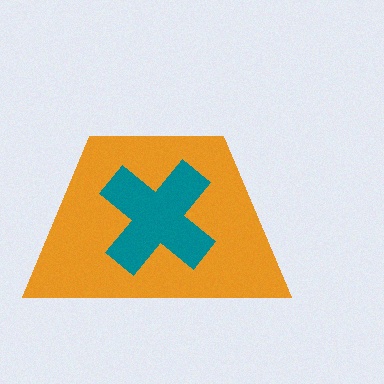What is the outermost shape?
The orange trapezoid.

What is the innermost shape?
The teal cross.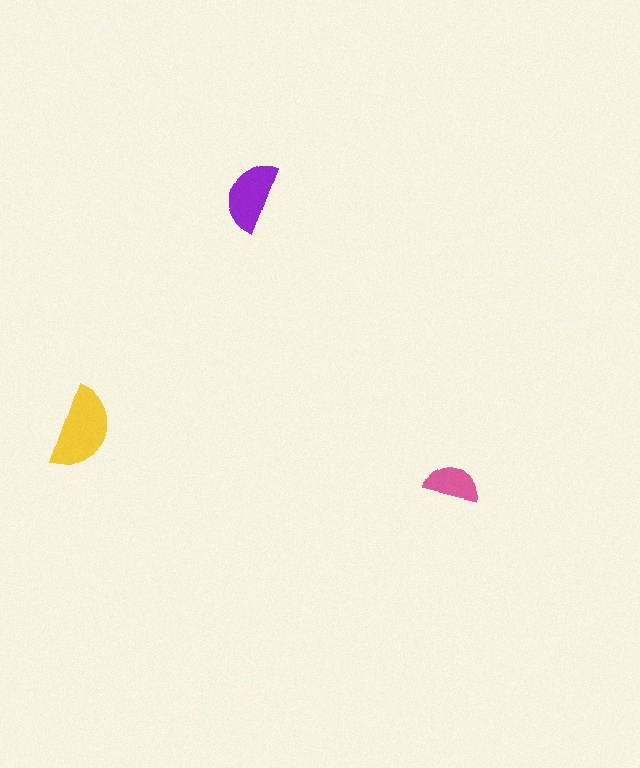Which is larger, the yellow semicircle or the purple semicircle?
The yellow one.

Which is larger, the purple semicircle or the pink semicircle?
The purple one.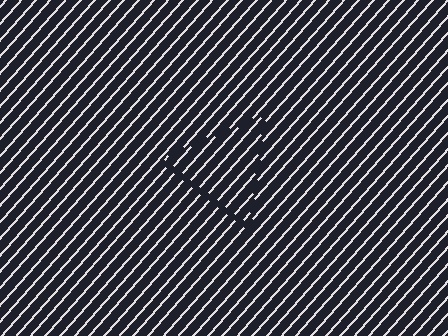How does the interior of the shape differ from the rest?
The interior of the shape contains the same grating, shifted by half a period — the contour is defined by the phase discontinuity where line-ends from the inner and outer gratings abut.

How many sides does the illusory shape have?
3 sides — the line-ends trace a triangle.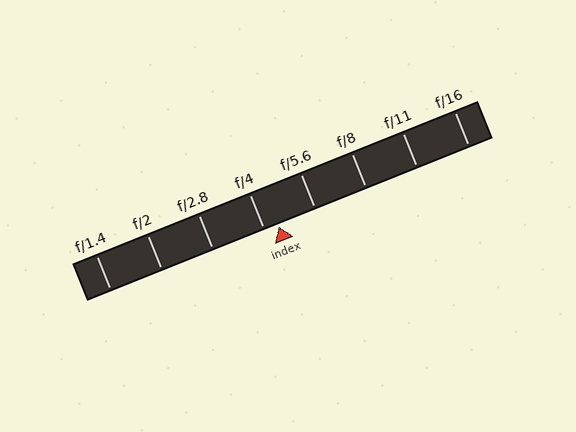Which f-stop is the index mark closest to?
The index mark is closest to f/4.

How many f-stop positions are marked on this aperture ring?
There are 8 f-stop positions marked.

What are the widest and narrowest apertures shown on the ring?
The widest aperture shown is f/1.4 and the narrowest is f/16.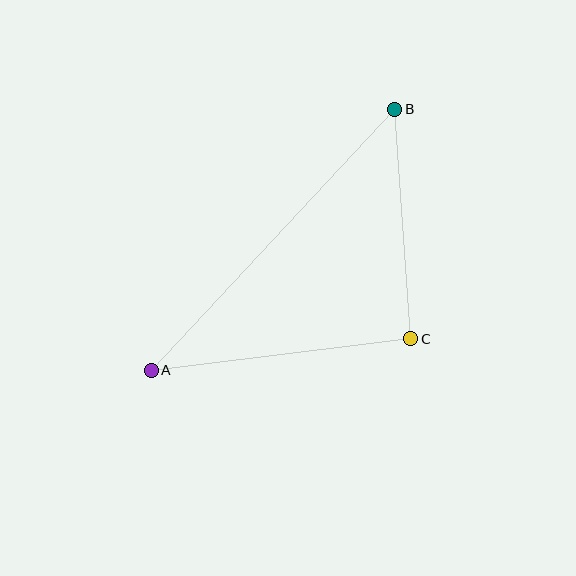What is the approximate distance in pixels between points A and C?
The distance between A and C is approximately 261 pixels.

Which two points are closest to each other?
Points B and C are closest to each other.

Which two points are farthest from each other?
Points A and B are farthest from each other.